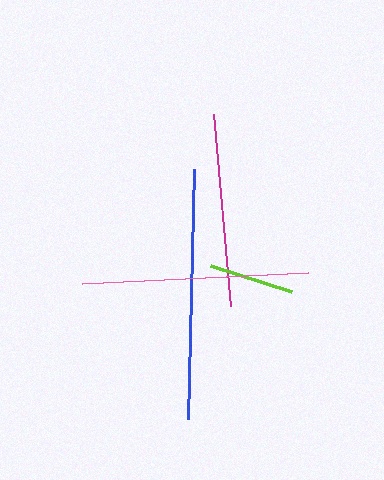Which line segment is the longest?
The blue line is the longest at approximately 249 pixels.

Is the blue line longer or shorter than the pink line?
The blue line is longer than the pink line.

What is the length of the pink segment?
The pink segment is approximately 226 pixels long.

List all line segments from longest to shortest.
From longest to shortest: blue, pink, magenta, lime.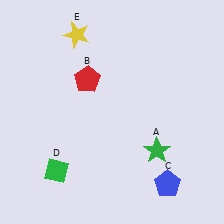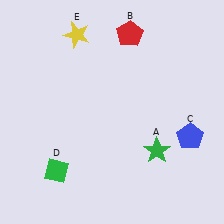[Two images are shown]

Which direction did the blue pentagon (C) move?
The blue pentagon (C) moved up.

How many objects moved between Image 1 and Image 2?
2 objects moved between the two images.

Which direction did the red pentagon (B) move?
The red pentagon (B) moved up.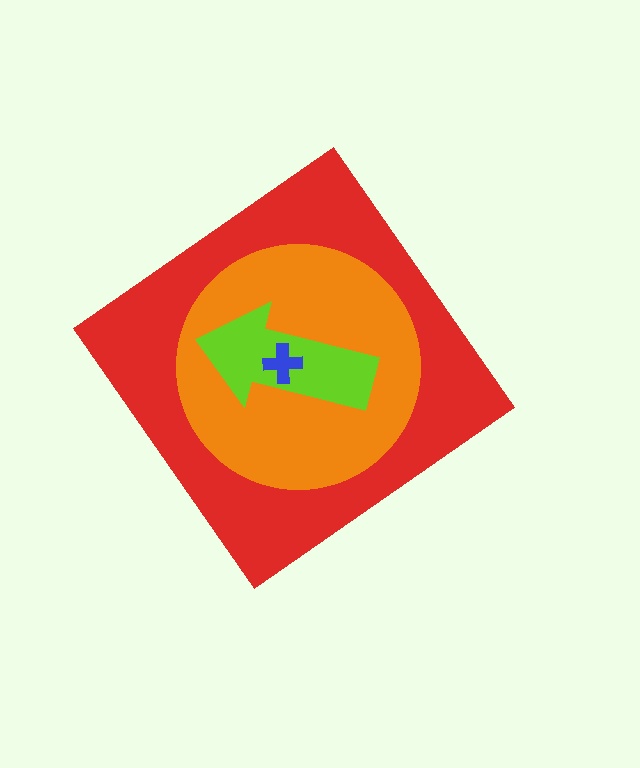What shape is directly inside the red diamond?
The orange circle.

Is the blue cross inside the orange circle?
Yes.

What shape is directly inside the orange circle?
The lime arrow.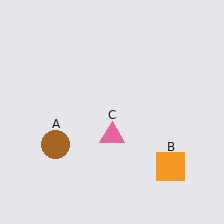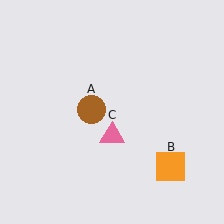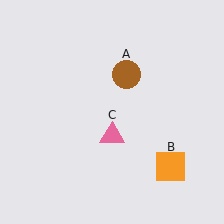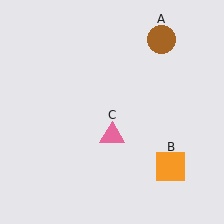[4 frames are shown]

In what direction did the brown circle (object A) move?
The brown circle (object A) moved up and to the right.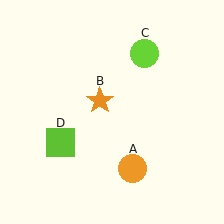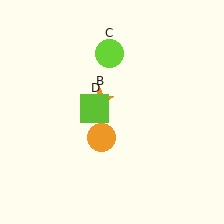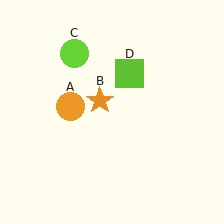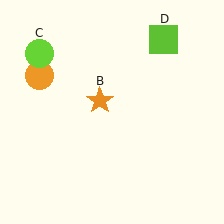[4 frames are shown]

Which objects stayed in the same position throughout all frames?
Orange star (object B) remained stationary.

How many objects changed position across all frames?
3 objects changed position: orange circle (object A), lime circle (object C), lime square (object D).